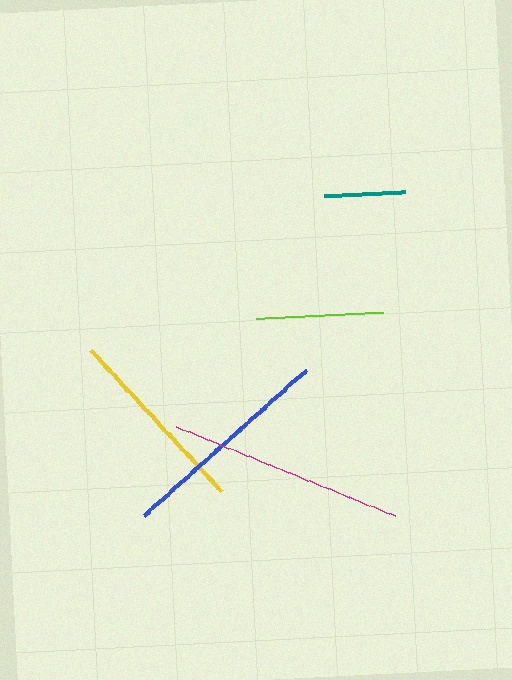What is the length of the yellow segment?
The yellow segment is approximately 192 pixels long.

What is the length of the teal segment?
The teal segment is approximately 81 pixels long.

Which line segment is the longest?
The magenta line is the longest at approximately 236 pixels.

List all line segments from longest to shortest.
From longest to shortest: magenta, blue, yellow, lime, teal.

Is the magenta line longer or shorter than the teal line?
The magenta line is longer than the teal line.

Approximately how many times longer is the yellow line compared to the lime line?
The yellow line is approximately 1.5 times the length of the lime line.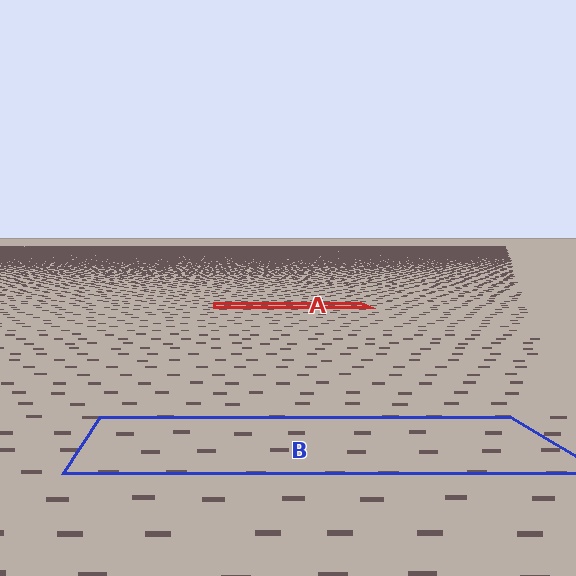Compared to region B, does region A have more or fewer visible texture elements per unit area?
Region A has more texture elements per unit area — they are packed more densely because it is farther away.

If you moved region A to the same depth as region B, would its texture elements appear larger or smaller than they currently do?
They would appear larger. At a closer depth, the same texture elements are projected at a bigger on-screen size.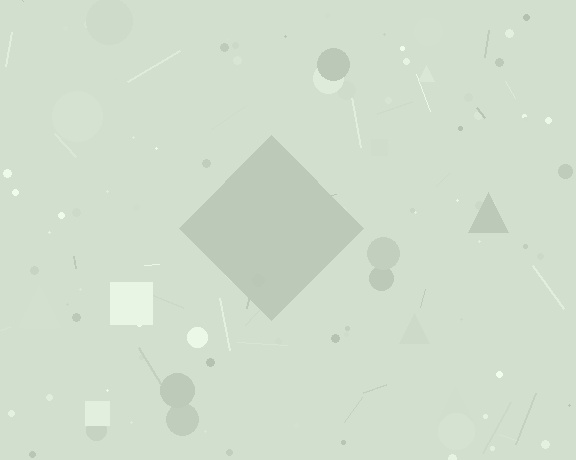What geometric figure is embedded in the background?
A diamond is embedded in the background.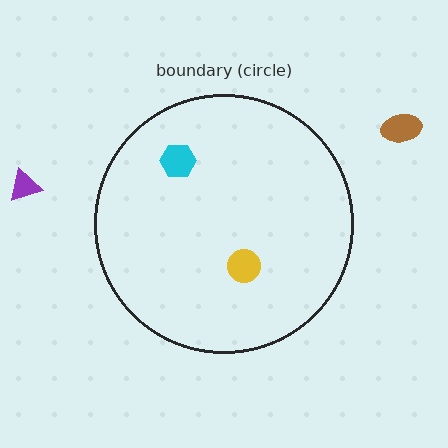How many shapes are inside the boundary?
2 inside, 2 outside.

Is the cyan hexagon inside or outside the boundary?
Inside.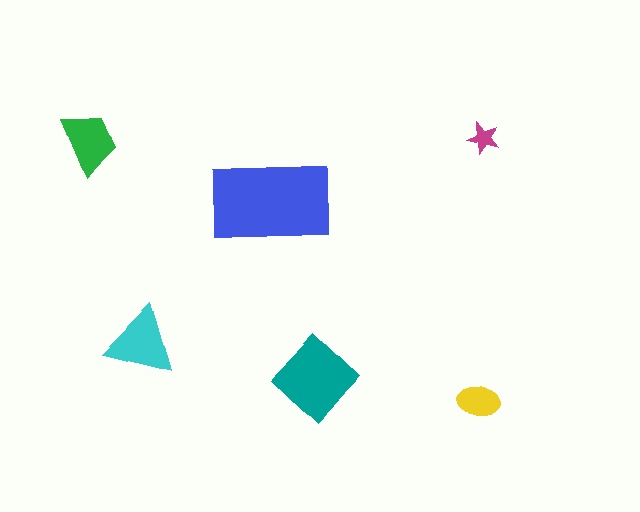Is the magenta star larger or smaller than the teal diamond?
Smaller.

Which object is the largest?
The blue rectangle.